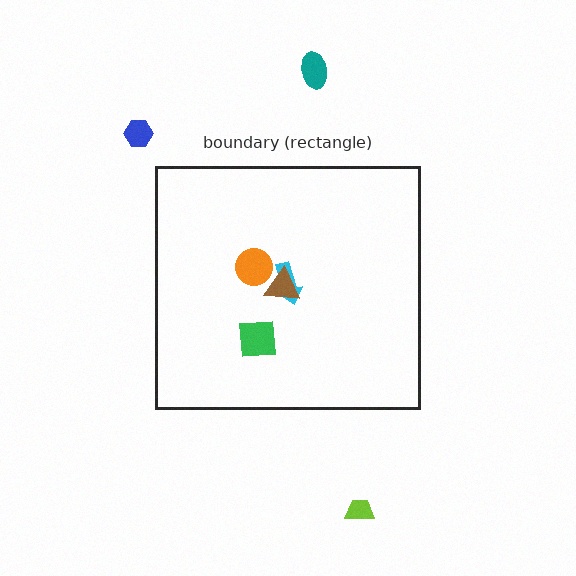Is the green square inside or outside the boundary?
Inside.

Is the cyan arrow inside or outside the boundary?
Inside.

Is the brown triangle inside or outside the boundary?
Inside.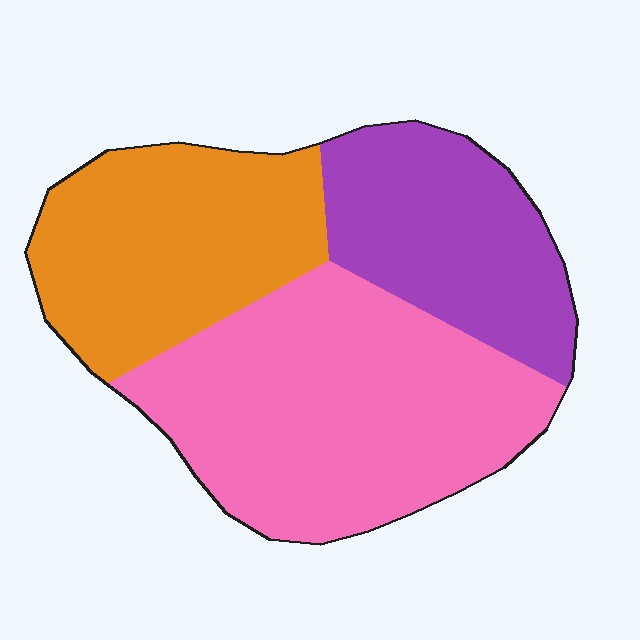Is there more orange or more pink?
Pink.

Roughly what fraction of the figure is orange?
Orange covers 30% of the figure.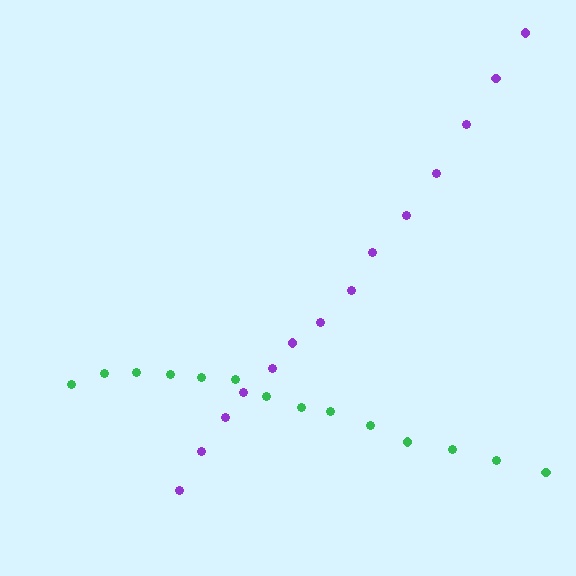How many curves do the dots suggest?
There are 2 distinct paths.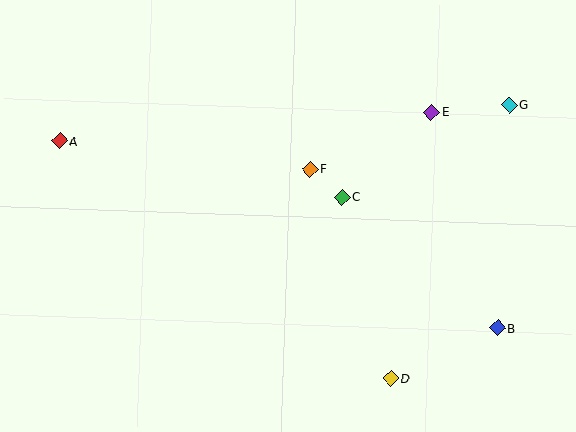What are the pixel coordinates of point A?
Point A is at (60, 141).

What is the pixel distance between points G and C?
The distance between G and C is 191 pixels.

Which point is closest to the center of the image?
Point F at (310, 169) is closest to the center.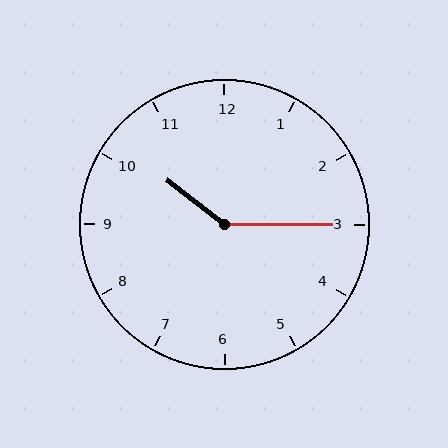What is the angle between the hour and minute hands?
Approximately 142 degrees.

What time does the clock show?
10:15.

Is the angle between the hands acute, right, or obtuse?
It is obtuse.